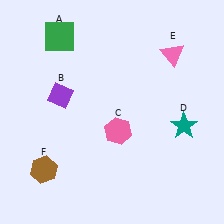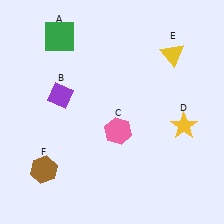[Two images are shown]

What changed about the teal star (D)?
In Image 1, D is teal. In Image 2, it changed to yellow.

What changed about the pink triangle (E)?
In Image 1, E is pink. In Image 2, it changed to yellow.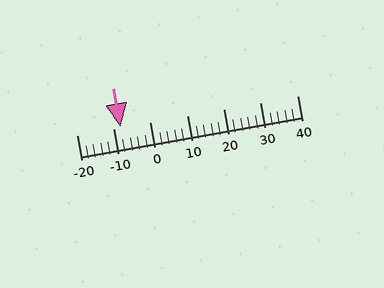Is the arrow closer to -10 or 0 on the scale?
The arrow is closer to -10.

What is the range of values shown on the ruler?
The ruler shows values from -20 to 40.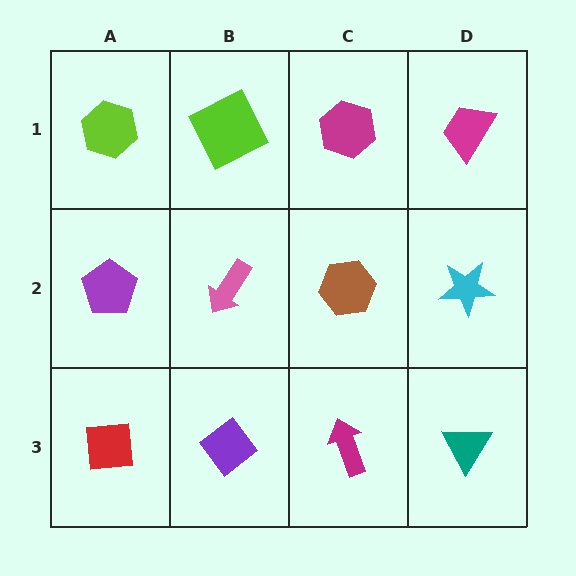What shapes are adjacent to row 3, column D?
A cyan star (row 2, column D), a magenta arrow (row 3, column C).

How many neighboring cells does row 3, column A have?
2.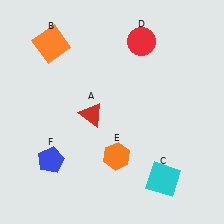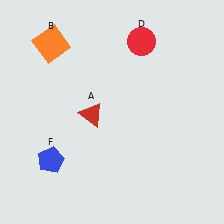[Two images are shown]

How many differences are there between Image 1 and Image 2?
There are 2 differences between the two images.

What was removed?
The cyan square (C), the orange hexagon (E) were removed in Image 2.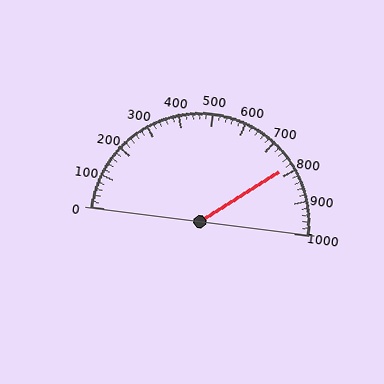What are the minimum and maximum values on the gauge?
The gauge ranges from 0 to 1000.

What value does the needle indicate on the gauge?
The needle indicates approximately 780.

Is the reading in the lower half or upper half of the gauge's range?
The reading is in the upper half of the range (0 to 1000).